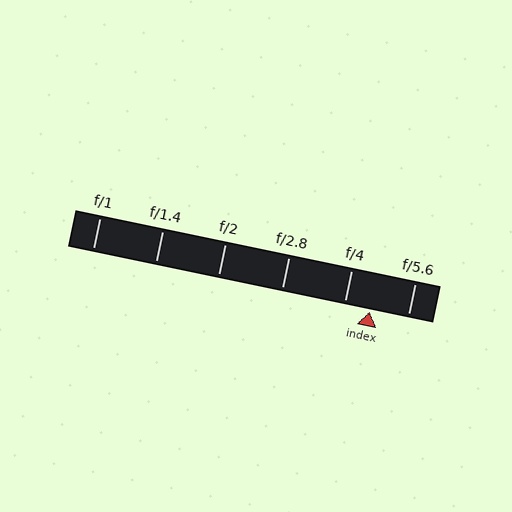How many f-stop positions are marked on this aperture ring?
There are 6 f-stop positions marked.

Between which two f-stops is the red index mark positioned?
The index mark is between f/4 and f/5.6.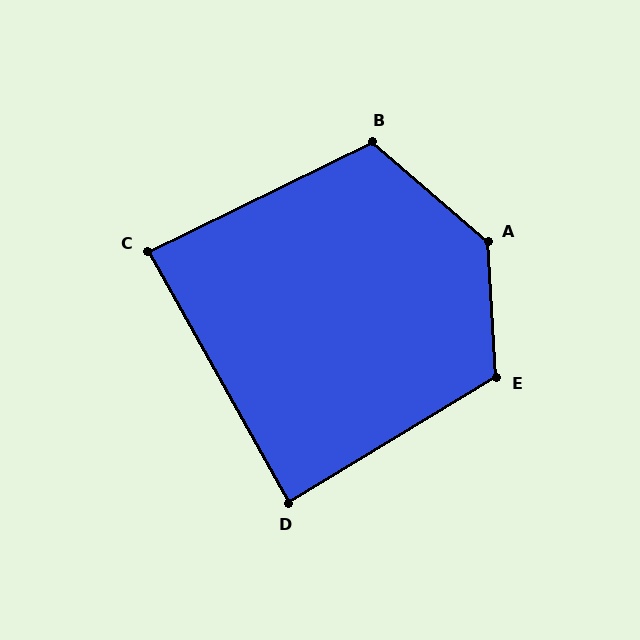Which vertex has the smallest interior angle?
C, at approximately 87 degrees.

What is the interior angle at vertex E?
Approximately 118 degrees (obtuse).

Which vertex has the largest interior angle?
A, at approximately 134 degrees.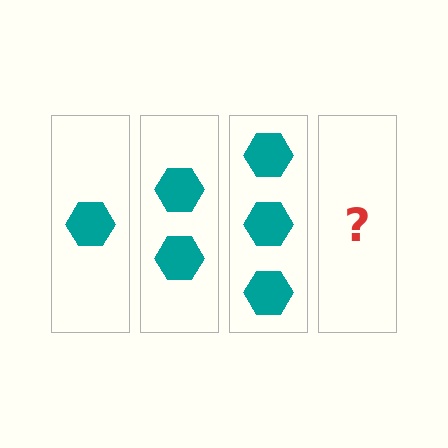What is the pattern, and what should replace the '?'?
The pattern is that each step adds one more hexagon. The '?' should be 4 hexagons.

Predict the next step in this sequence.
The next step is 4 hexagons.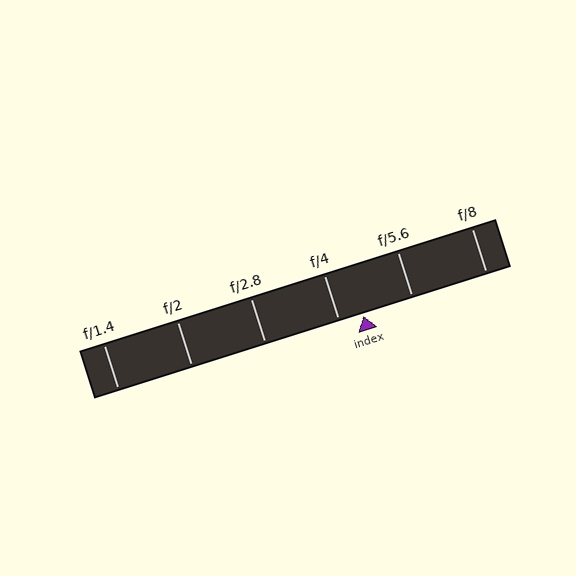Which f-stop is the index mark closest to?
The index mark is closest to f/4.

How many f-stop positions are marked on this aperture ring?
There are 6 f-stop positions marked.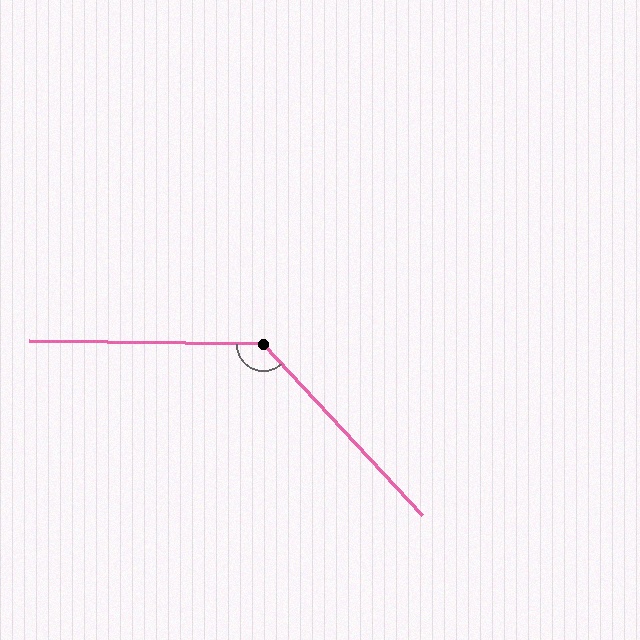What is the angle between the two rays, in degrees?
Approximately 134 degrees.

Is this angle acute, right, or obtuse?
It is obtuse.